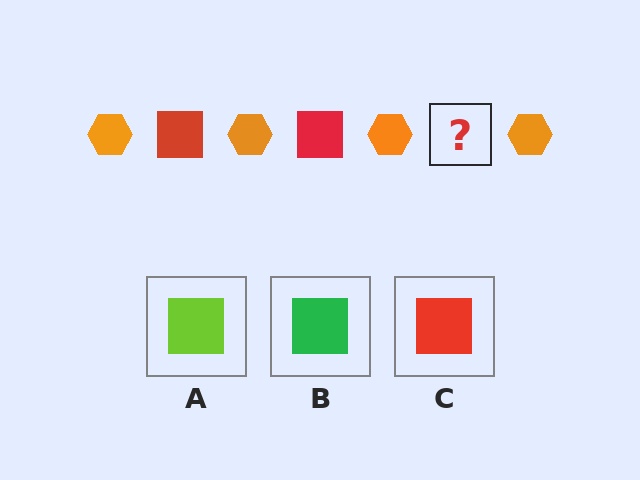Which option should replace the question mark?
Option C.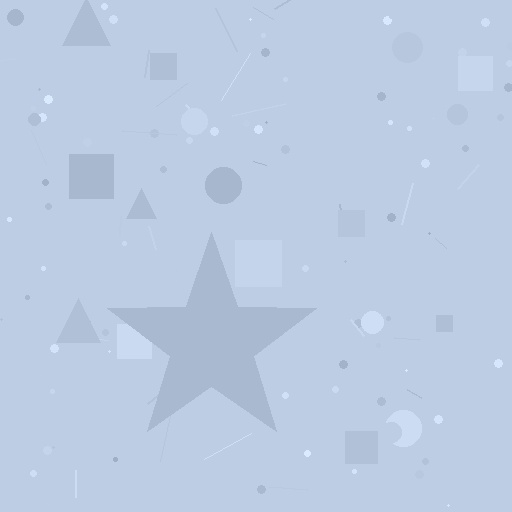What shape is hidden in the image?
A star is hidden in the image.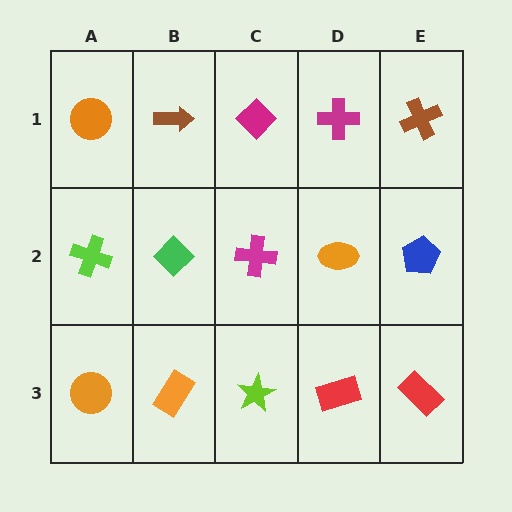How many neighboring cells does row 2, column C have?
4.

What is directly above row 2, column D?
A magenta cross.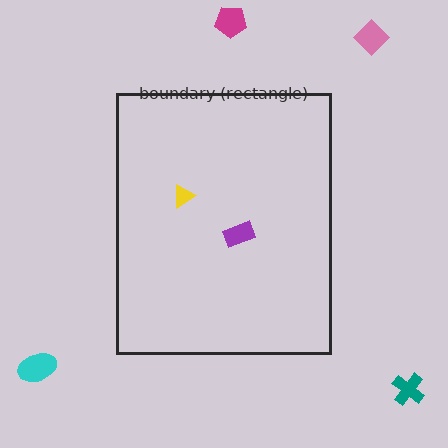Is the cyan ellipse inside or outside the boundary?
Outside.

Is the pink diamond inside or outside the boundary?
Outside.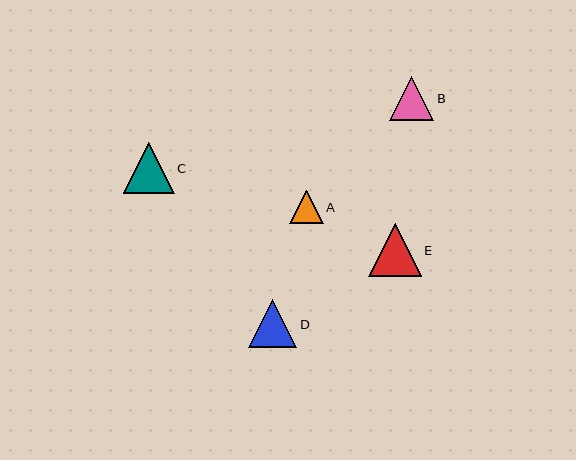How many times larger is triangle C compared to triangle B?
Triangle C is approximately 1.2 times the size of triangle B.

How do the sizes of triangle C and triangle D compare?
Triangle C and triangle D are approximately the same size.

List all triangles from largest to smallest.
From largest to smallest: E, C, D, B, A.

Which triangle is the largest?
Triangle E is the largest with a size of approximately 53 pixels.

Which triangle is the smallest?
Triangle A is the smallest with a size of approximately 34 pixels.